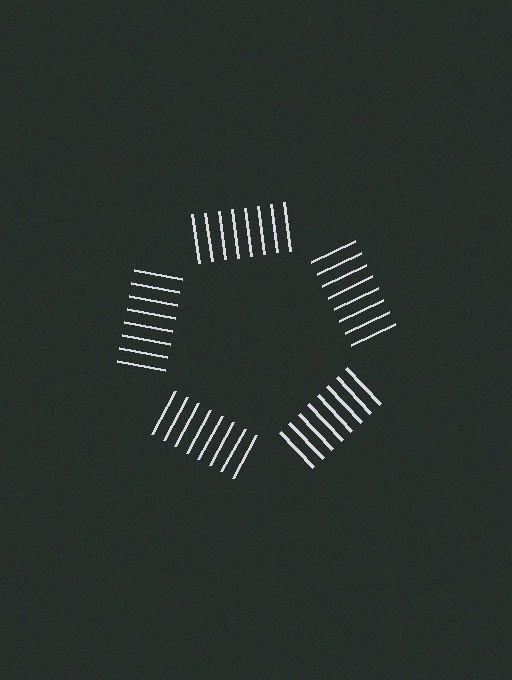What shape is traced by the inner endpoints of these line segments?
An illusory pentagon — the line segments terminate on its edges but no continuous stroke is drawn.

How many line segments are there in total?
40 — 8 along each of the 5 edges.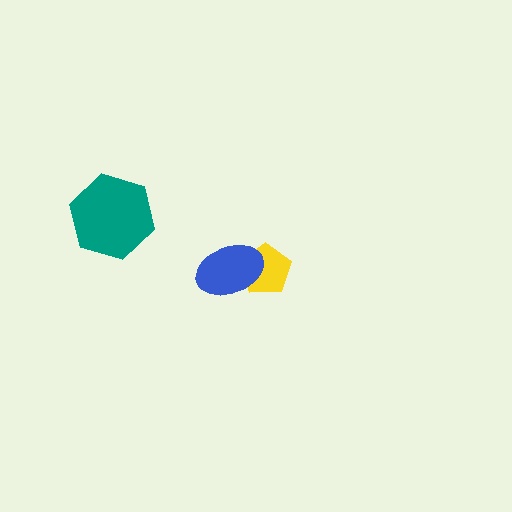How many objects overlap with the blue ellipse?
1 object overlaps with the blue ellipse.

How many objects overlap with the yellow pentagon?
1 object overlaps with the yellow pentagon.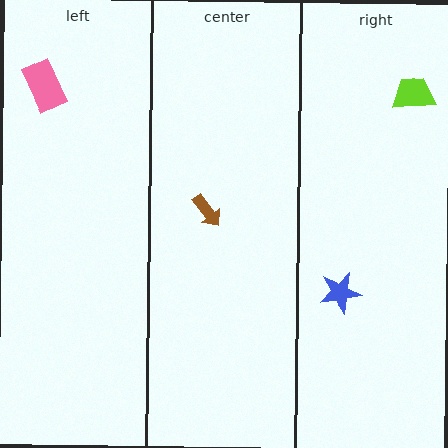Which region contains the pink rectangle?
The left region.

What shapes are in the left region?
The pink rectangle.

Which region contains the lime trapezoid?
The right region.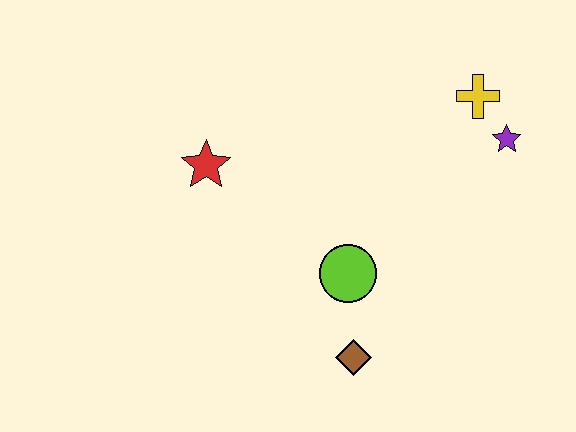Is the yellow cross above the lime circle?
Yes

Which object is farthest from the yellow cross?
The brown diamond is farthest from the yellow cross.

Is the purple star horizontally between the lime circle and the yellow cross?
No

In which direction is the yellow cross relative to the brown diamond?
The yellow cross is above the brown diamond.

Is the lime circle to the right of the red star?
Yes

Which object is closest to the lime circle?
The brown diamond is closest to the lime circle.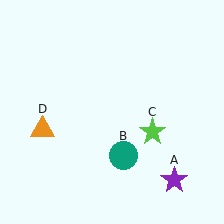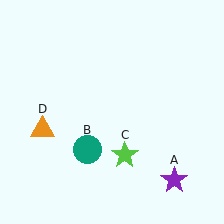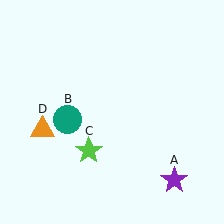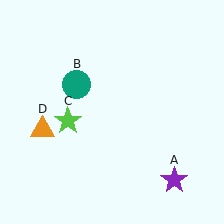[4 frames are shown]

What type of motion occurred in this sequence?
The teal circle (object B), lime star (object C) rotated clockwise around the center of the scene.